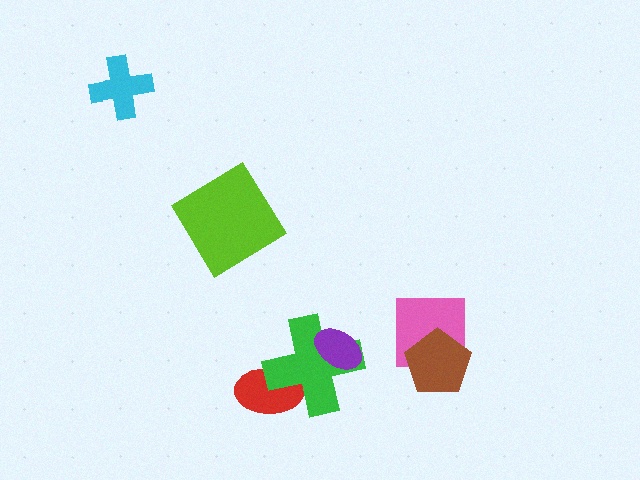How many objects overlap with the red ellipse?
1 object overlaps with the red ellipse.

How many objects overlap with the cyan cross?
0 objects overlap with the cyan cross.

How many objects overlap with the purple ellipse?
1 object overlaps with the purple ellipse.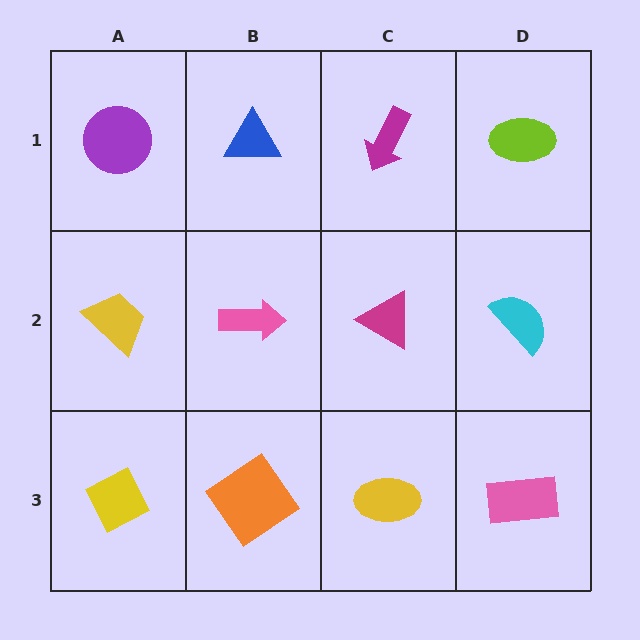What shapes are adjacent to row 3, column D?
A cyan semicircle (row 2, column D), a yellow ellipse (row 3, column C).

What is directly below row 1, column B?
A pink arrow.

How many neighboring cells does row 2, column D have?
3.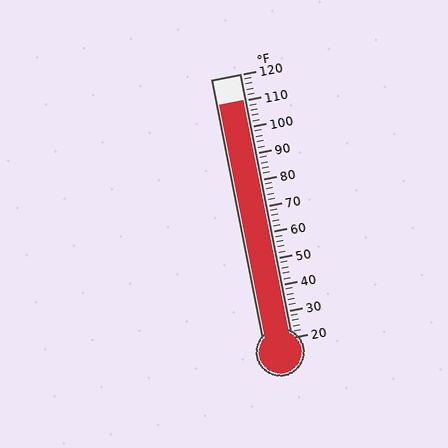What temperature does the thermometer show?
The thermometer shows approximately 110°F.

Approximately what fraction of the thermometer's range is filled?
The thermometer is filled to approximately 90% of its range.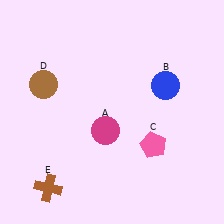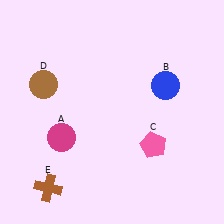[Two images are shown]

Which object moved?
The magenta circle (A) moved left.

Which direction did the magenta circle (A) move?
The magenta circle (A) moved left.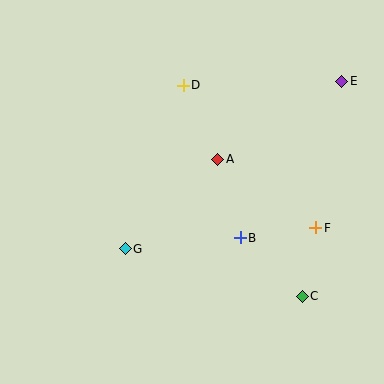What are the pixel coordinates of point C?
Point C is at (302, 296).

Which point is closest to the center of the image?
Point A at (218, 159) is closest to the center.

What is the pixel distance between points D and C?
The distance between D and C is 242 pixels.